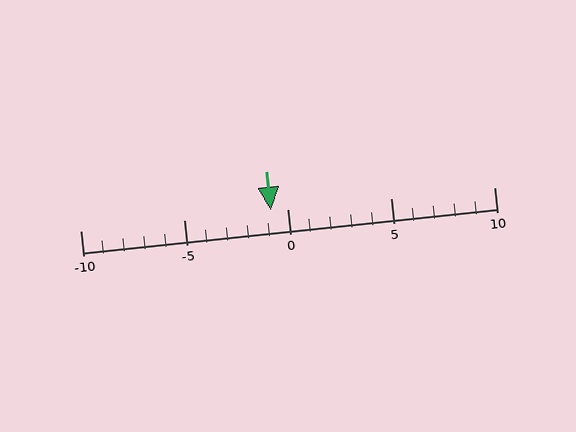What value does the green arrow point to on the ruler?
The green arrow points to approximately -1.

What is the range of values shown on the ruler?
The ruler shows values from -10 to 10.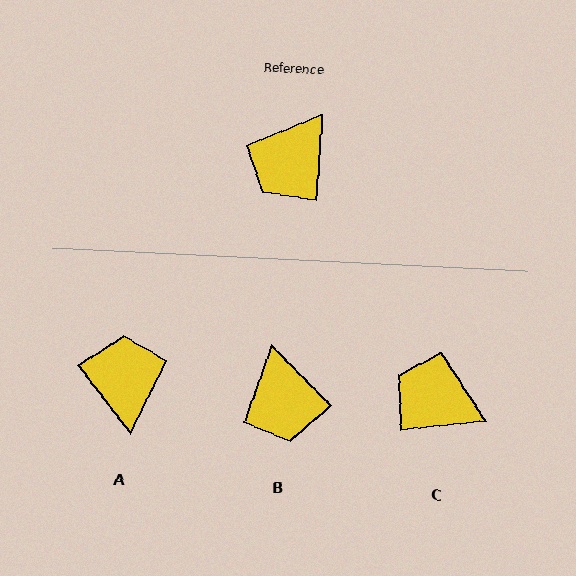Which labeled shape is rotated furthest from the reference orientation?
A, about 139 degrees away.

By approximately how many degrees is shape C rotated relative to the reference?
Approximately 79 degrees clockwise.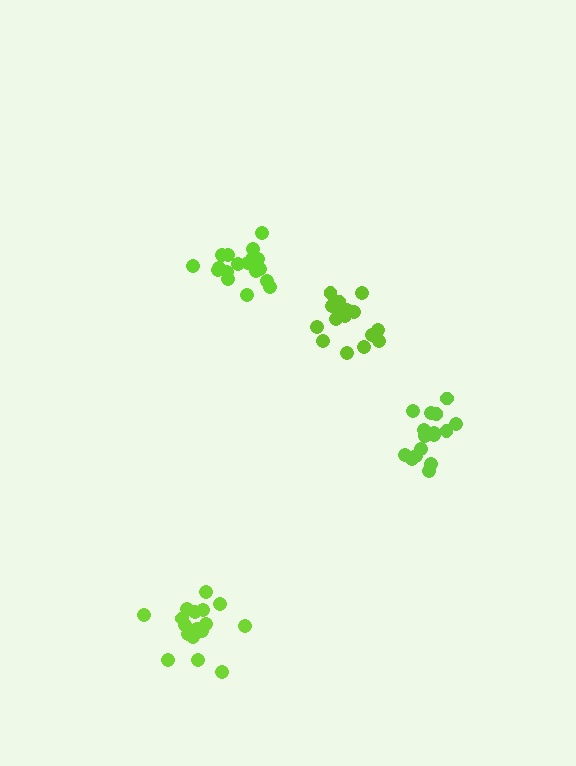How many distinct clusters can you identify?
There are 4 distinct clusters.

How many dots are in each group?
Group 1: 18 dots, Group 2: 16 dots, Group 3: 16 dots, Group 4: 18 dots (68 total).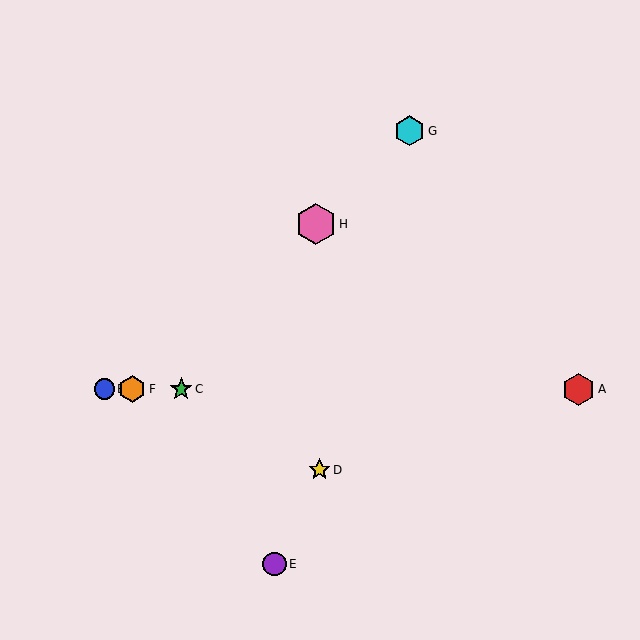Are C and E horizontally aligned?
No, C is at y≈389 and E is at y≈564.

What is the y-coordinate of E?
Object E is at y≈564.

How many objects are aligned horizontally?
4 objects (A, B, C, F) are aligned horizontally.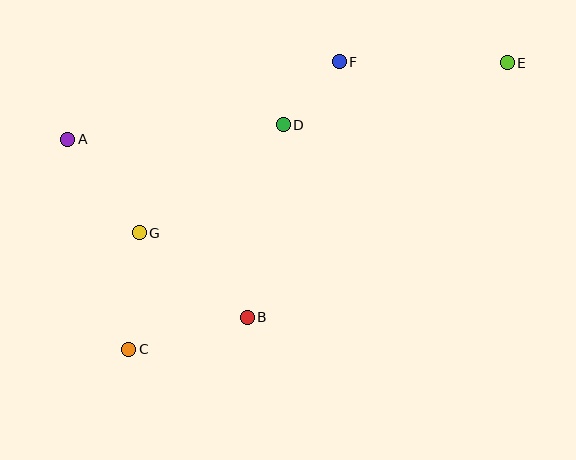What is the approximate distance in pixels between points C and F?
The distance between C and F is approximately 357 pixels.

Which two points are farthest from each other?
Points C and E are farthest from each other.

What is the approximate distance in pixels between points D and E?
The distance between D and E is approximately 233 pixels.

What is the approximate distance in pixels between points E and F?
The distance between E and F is approximately 168 pixels.